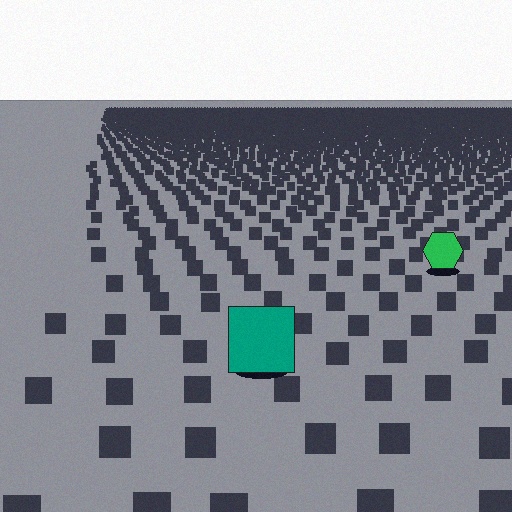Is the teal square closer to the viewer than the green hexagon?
Yes. The teal square is closer — you can tell from the texture gradient: the ground texture is coarser near it.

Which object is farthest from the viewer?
The green hexagon is farthest from the viewer. It appears smaller and the ground texture around it is denser.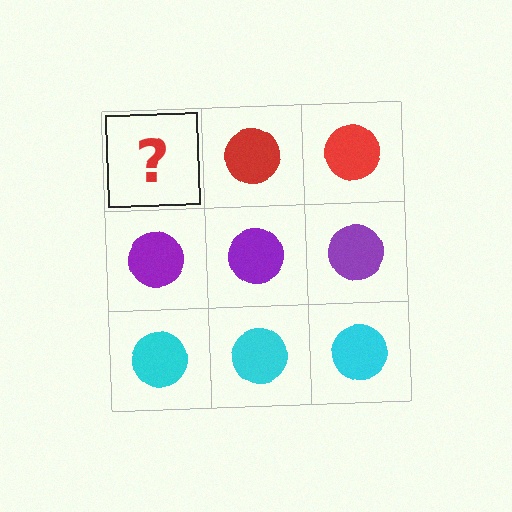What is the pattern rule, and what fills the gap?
The rule is that each row has a consistent color. The gap should be filled with a red circle.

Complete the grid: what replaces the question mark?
The question mark should be replaced with a red circle.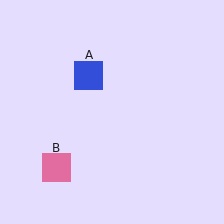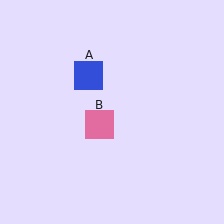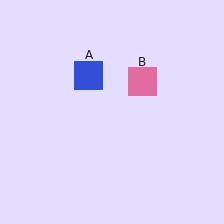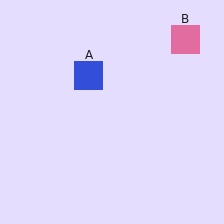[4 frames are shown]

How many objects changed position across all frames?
1 object changed position: pink square (object B).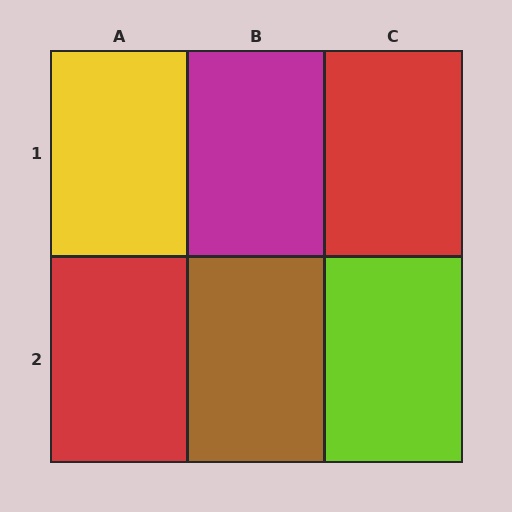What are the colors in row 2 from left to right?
Red, brown, lime.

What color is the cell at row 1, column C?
Red.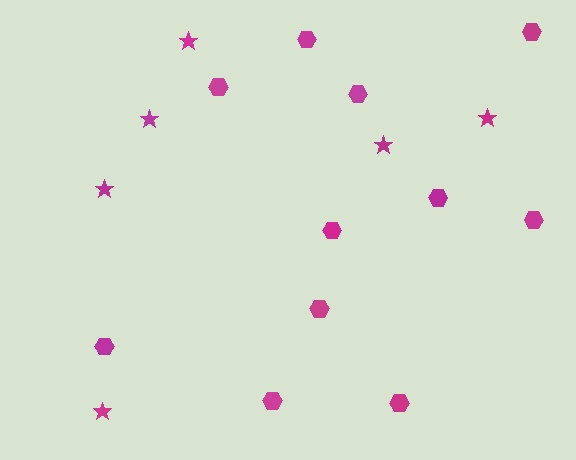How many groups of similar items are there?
There are 2 groups: one group of hexagons (11) and one group of stars (6).